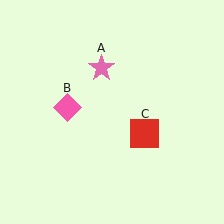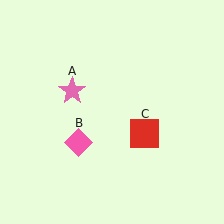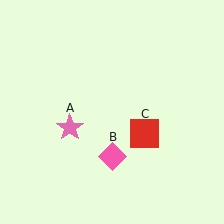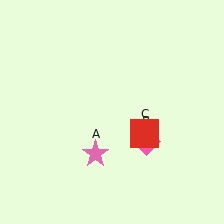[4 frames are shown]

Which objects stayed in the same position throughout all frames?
Red square (object C) remained stationary.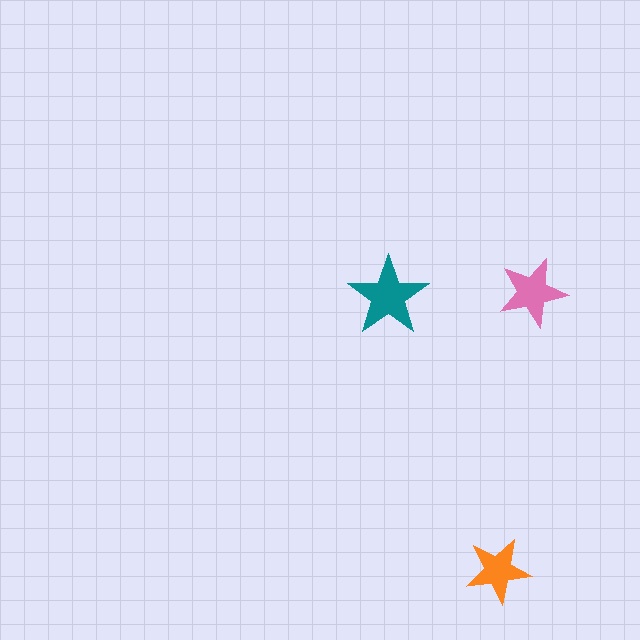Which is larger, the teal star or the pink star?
The teal one.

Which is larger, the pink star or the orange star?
The pink one.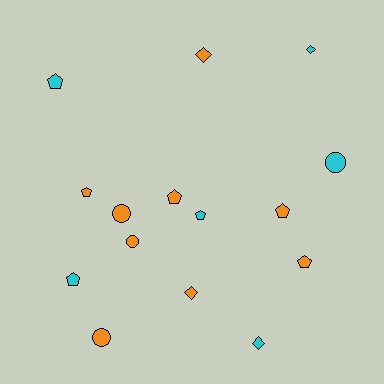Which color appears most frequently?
Orange, with 9 objects.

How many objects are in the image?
There are 15 objects.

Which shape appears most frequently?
Pentagon, with 7 objects.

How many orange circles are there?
There are 3 orange circles.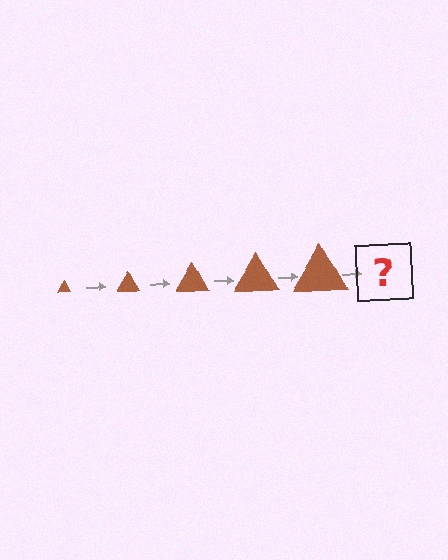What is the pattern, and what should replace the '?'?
The pattern is that the triangle gets progressively larger each step. The '?' should be a brown triangle, larger than the previous one.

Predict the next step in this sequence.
The next step is a brown triangle, larger than the previous one.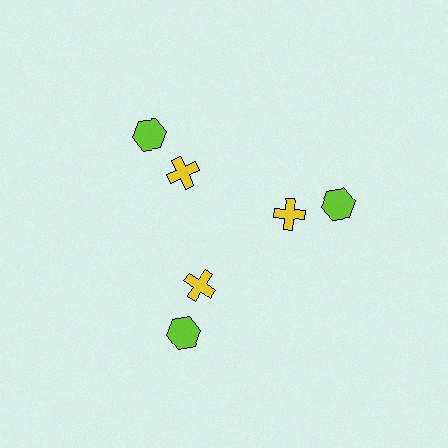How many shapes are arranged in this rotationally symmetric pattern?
There are 6 shapes, arranged in 3 groups of 2.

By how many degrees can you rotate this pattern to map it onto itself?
The pattern maps onto itself every 120 degrees of rotation.